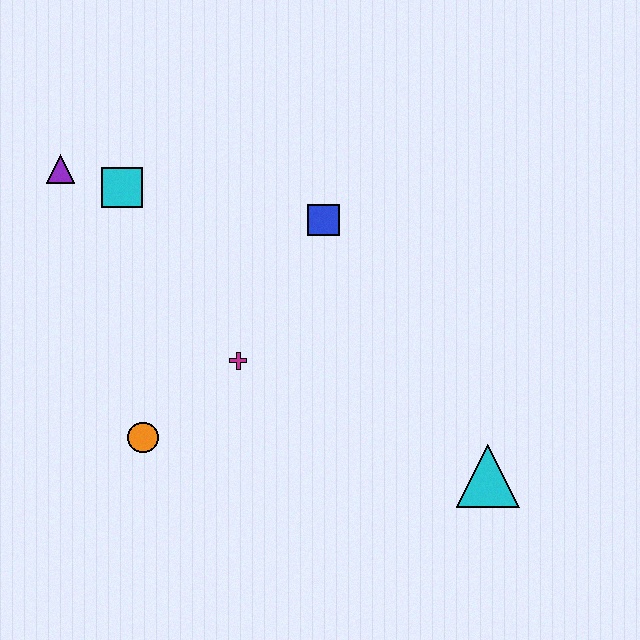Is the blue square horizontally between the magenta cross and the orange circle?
No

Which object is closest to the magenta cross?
The orange circle is closest to the magenta cross.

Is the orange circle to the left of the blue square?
Yes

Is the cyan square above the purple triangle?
No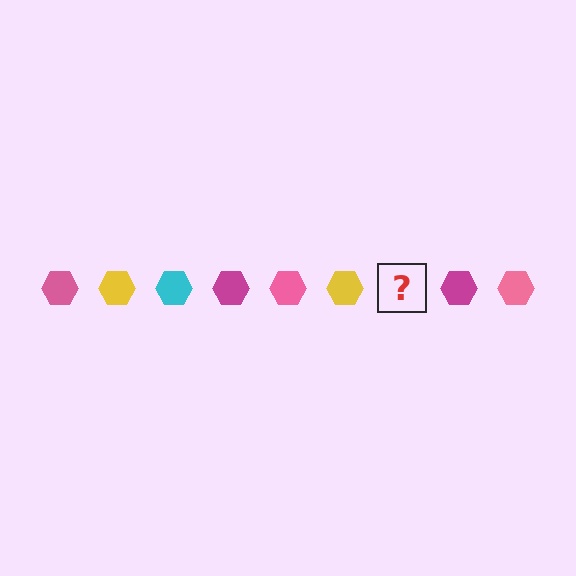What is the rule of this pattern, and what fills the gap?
The rule is that the pattern cycles through pink, yellow, cyan, magenta hexagons. The gap should be filled with a cyan hexagon.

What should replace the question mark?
The question mark should be replaced with a cyan hexagon.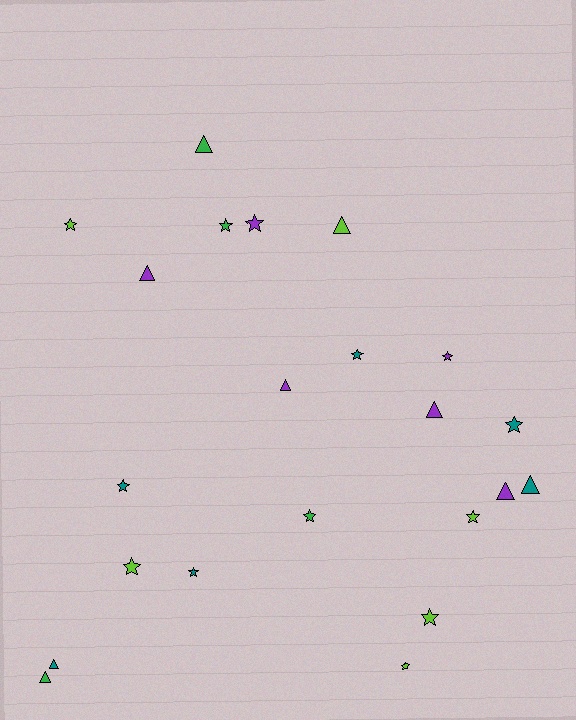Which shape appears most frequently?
Star, with 13 objects.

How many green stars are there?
There are 2 green stars.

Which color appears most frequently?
Lime, with 6 objects.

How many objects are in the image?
There are 22 objects.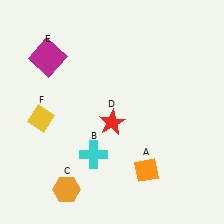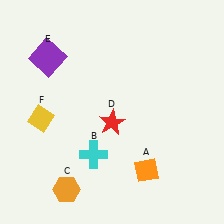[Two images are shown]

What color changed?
The square (E) changed from magenta in Image 1 to purple in Image 2.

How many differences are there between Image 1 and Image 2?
There is 1 difference between the two images.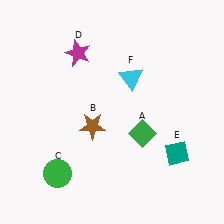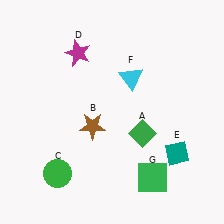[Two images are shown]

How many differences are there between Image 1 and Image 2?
There is 1 difference between the two images.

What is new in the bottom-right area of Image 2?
A green square (G) was added in the bottom-right area of Image 2.